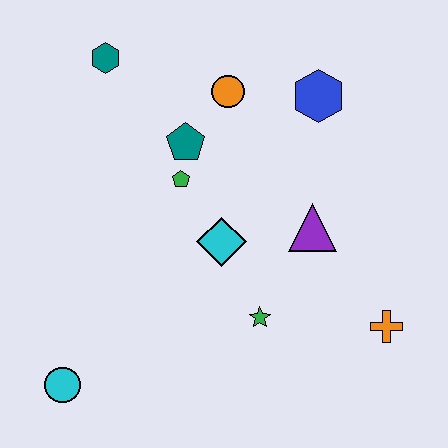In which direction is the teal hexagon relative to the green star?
The teal hexagon is above the green star.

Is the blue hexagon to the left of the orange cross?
Yes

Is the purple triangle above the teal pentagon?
No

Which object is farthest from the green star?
The teal hexagon is farthest from the green star.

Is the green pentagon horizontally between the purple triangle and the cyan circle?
Yes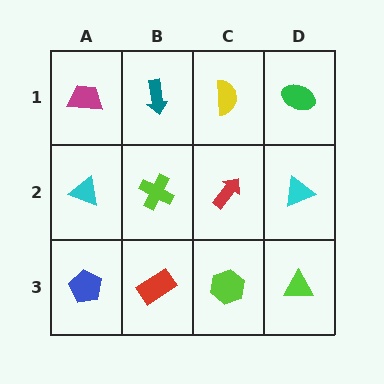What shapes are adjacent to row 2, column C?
A yellow semicircle (row 1, column C), a lime hexagon (row 3, column C), a lime cross (row 2, column B), a cyan triangle (row 2, column D).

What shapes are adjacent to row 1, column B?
A lime cross (row 2, column B), a magenta trapezoid (row 1, column A), a yellow semicircle (row 1, column C).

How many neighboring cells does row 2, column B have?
4.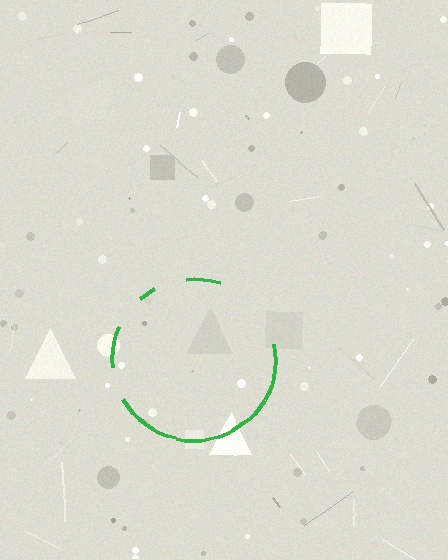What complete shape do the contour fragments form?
The contour fragments form a circle.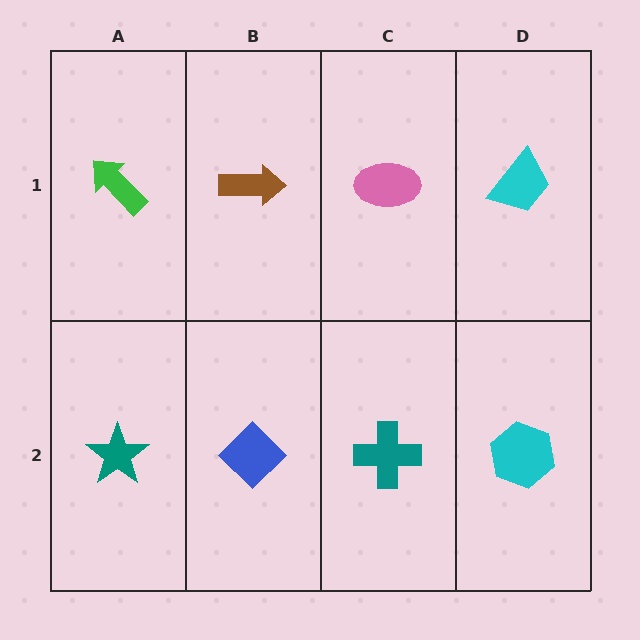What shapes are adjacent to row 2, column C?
A pink ellipse (row 1, column C), a blue diamond (row 2, column B), a cyan hexagon (row 2, column D).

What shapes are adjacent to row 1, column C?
A teal cross (row 2, column C), a brown arrow (row 1, column B), a cyan trapezoid (row 1, column D).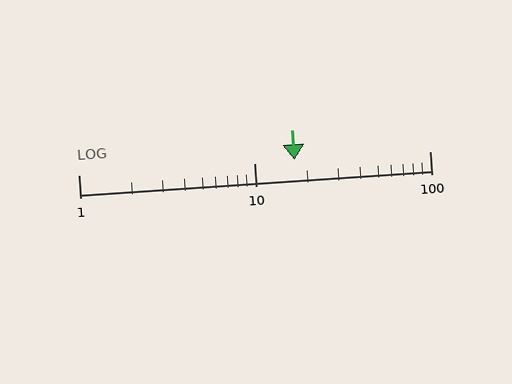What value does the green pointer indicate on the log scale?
The pointer indicates approximately 17.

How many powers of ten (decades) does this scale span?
The scale spans 2 decades, from 1 to 100.